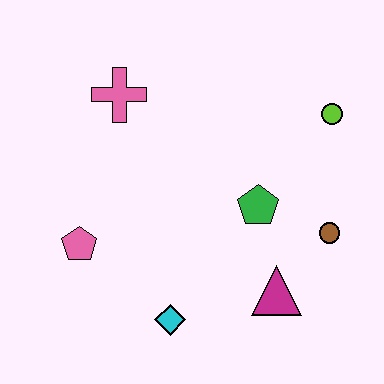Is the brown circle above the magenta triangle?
Yes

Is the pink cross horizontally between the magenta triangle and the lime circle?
No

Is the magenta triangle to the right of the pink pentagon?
Yes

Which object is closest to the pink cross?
The pink pentagon is closest to the pink cross.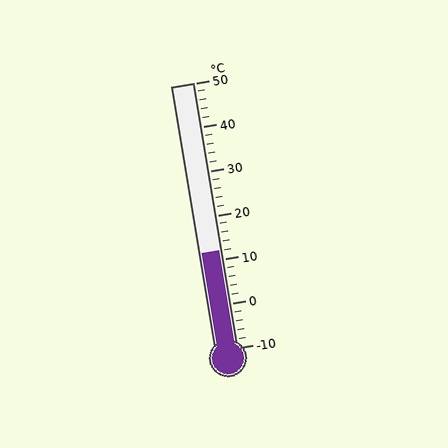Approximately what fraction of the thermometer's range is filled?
The thermometer is filled to approximately 35% of its range.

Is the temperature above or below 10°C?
The temperature is above 10°C.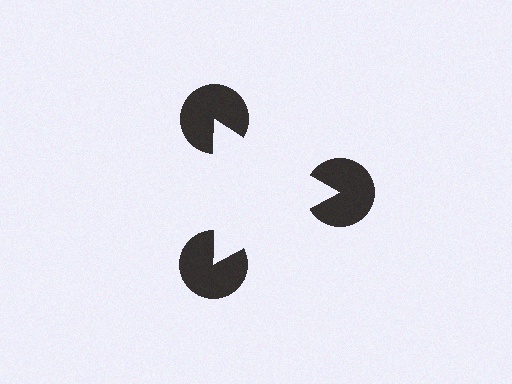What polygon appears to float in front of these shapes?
An illusory triangle — its edges are inferred from the aligned wedge cuts in the pac-man discs, not physically drawn.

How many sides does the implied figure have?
3 sides.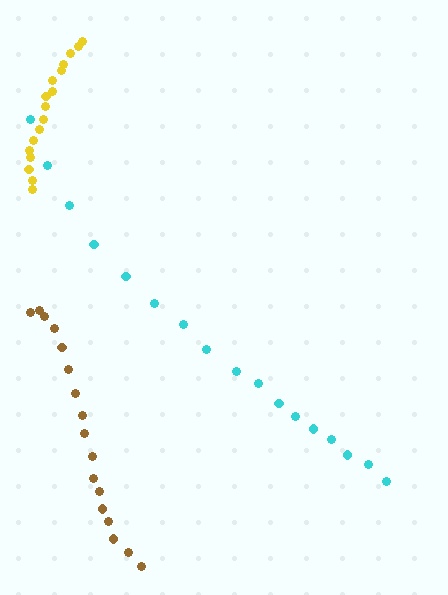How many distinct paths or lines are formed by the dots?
There are 3 distinct paths.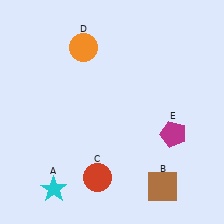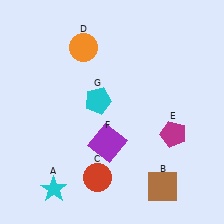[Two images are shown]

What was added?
A purple square (F), a cyan pentagon (G) were added in Image 2.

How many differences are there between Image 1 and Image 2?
There are 2 differences between the two images.